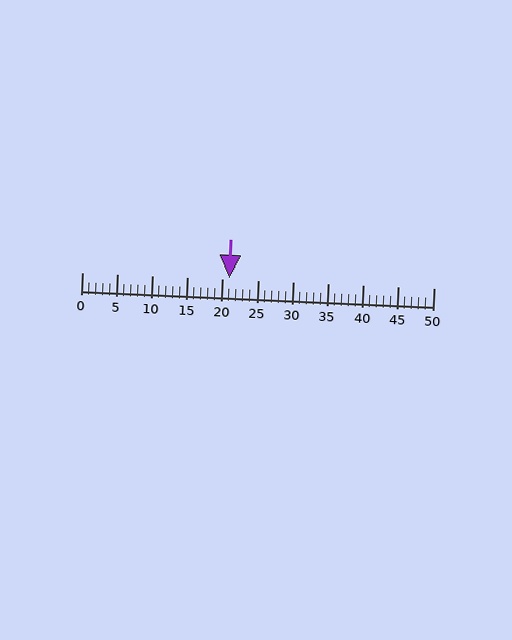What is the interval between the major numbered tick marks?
The major tick marks are spaced 5 units apart.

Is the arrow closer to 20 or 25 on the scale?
The arrow is closer to 20.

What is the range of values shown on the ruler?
The ruler shows values from 0 to 50.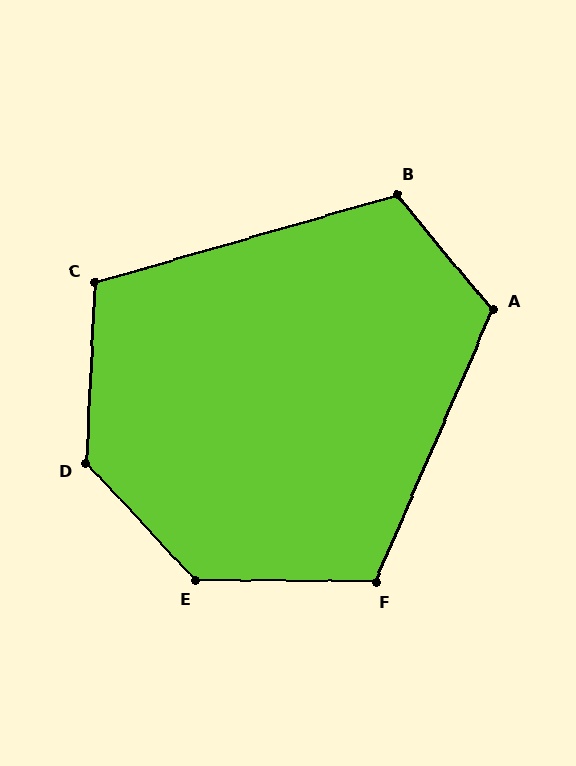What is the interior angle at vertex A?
Approximately 117 degrees (obtuse).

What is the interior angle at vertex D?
Approximately 134 degrees (obtuse).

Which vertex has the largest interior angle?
E, at approximately 134 degrees.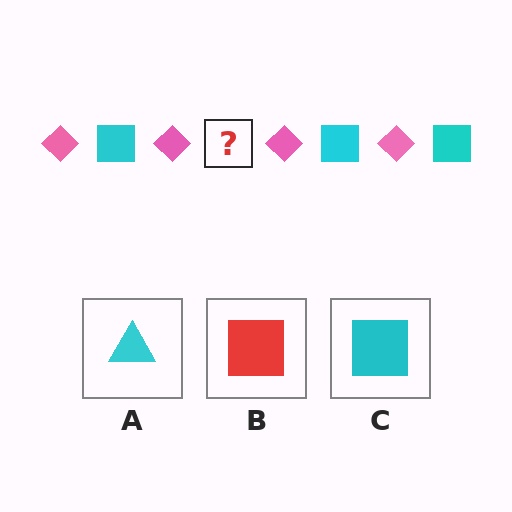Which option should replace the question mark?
Option C.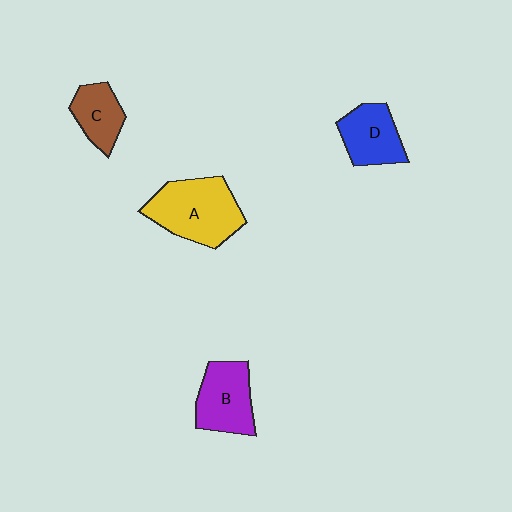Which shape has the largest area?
Shape A (yellow).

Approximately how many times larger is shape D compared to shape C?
Approximately 1.2 times.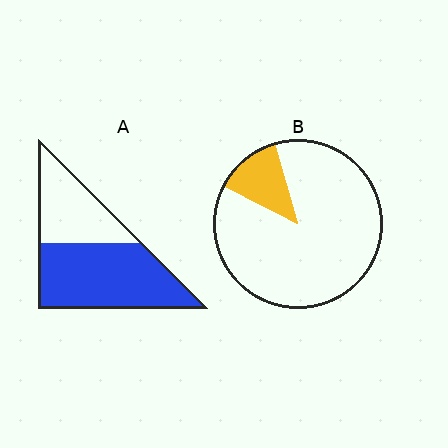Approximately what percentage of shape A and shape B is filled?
A is approximately 60% and B is approximately 15%.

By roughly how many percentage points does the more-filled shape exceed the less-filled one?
By roughly 50 percentage points (A over B).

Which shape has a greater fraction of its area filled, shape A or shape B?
Shape A.